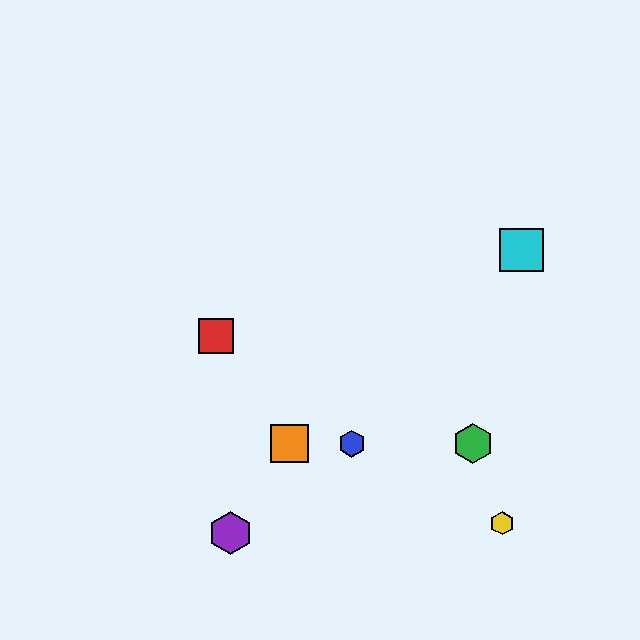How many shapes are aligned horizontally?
3 shapes (the blue hexagon, the green hexagon, the orange square) are aligned horizontally.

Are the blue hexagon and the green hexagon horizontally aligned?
Yes, both are at y≈444.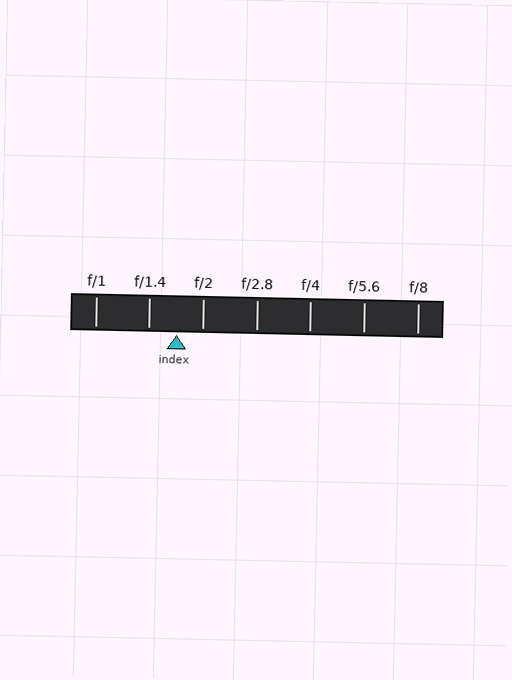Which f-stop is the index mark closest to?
The index mark is closest to f/2.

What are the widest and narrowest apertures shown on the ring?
The widest aperture shown is f/1 and the narrowest is f/8.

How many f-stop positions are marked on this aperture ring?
There are 7 f-stop positions marked.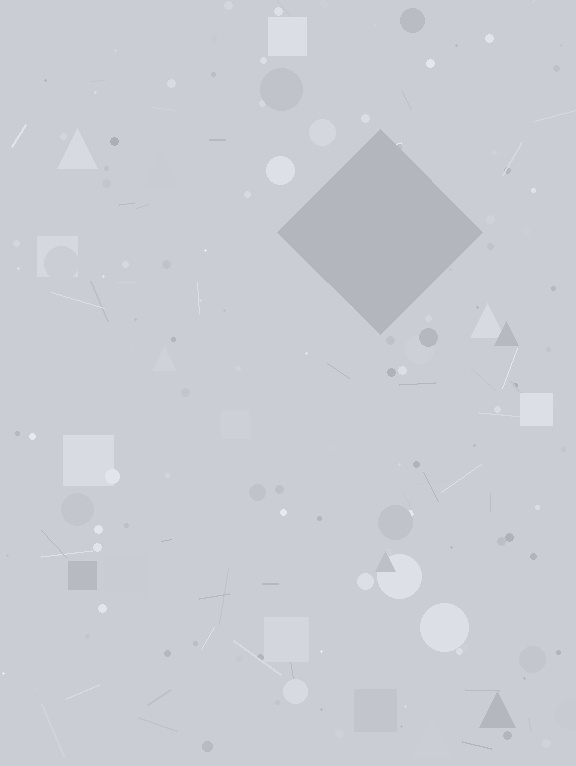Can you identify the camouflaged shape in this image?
The camouflaged shape is a diamond.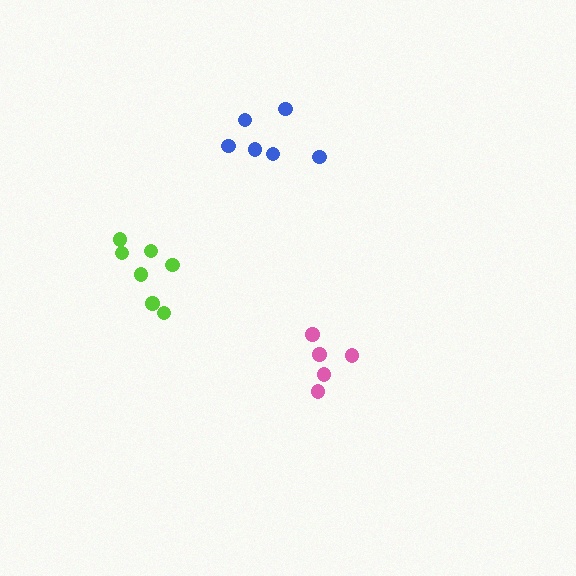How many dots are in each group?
Group 1: 5 dots, Group 2: 7 dots, Group 3: 6 dots (18 total).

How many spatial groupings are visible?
There are 3 spatial groupings.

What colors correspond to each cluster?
The clusters are colored: pink, lime, blue.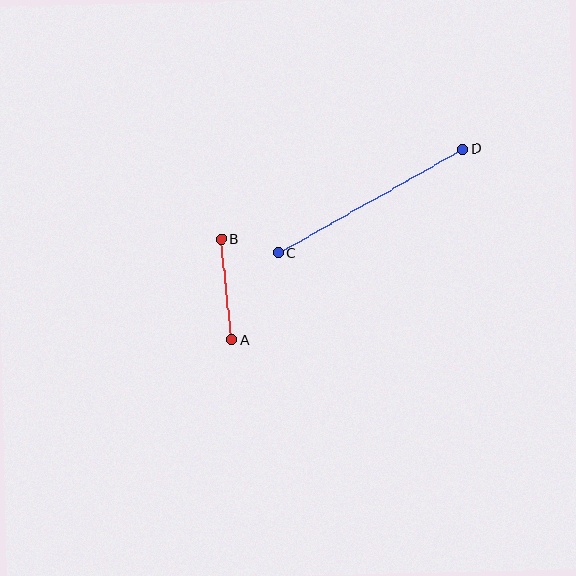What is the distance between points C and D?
The distance is approximately 211 pixels.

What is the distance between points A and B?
The distance is approximately 102 pixels.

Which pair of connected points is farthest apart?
Points C and D are farthest apart.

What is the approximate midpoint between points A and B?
The midpoint is at approximately (226, 290) pixels.